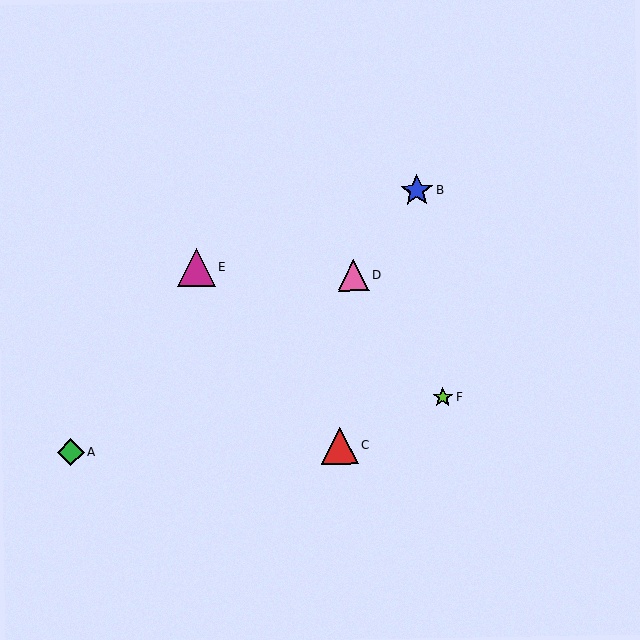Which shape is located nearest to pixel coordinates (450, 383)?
The lime star (labeled F) at (443, 397) is nearest to that location.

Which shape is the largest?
The magenta triangle (labeled E) is the largest.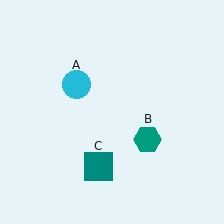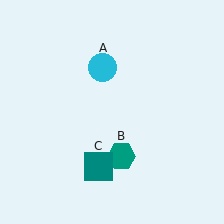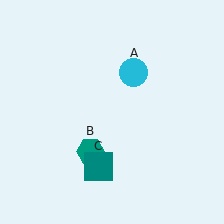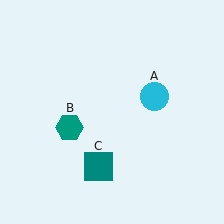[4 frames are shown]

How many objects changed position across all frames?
2 objects changed position: cyan circle (object A), teal hexagon (object B).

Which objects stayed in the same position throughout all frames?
Teal square (object C) remained stationary.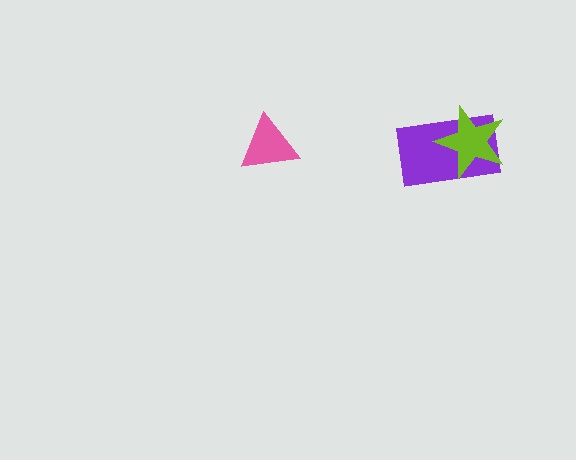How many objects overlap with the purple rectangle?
1 object overlaps with the purple rectangle.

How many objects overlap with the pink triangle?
0 objects overlap with the pink triangle.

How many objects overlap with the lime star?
1 object overlaps with the lime star.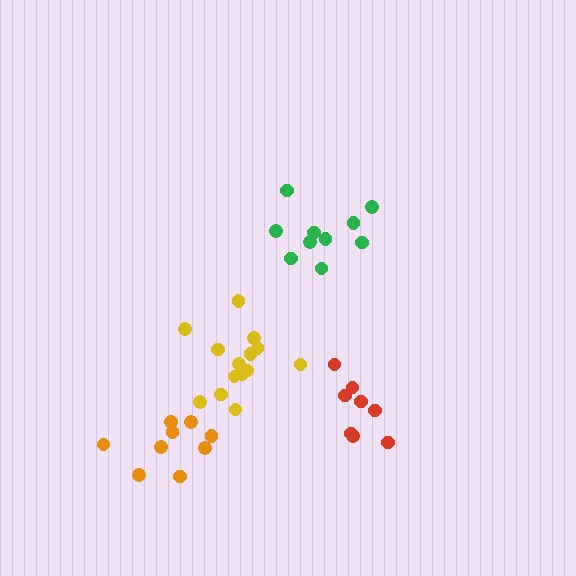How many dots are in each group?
Group 1: 9 dots, Group 2: 8 dots, Group 3: 14 dots, Group 4: 10 dots (41 total).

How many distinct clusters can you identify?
There are 4 distinct clusters.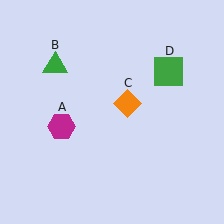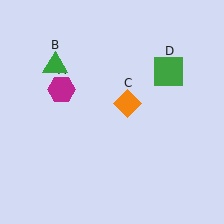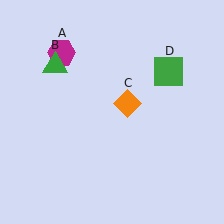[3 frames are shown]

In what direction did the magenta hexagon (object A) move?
The magenta hexagon (object A) moved up.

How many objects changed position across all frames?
1 object changed position: magenta hexagon (object A).